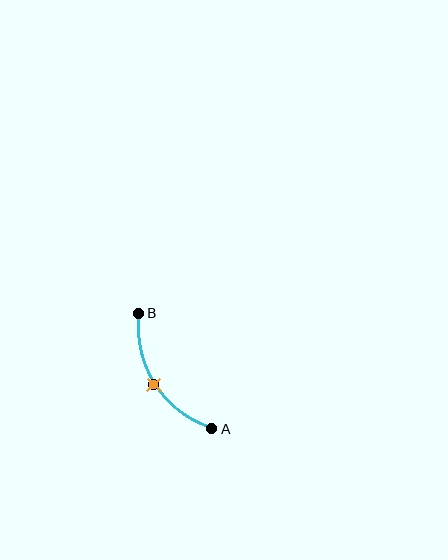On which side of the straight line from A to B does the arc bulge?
The arc bulges to the left of the straight line connecting A and B.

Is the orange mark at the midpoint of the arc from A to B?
Yes. The orange mark lies on the arc at equal arc-length from both A and B — it is the arc midpoint.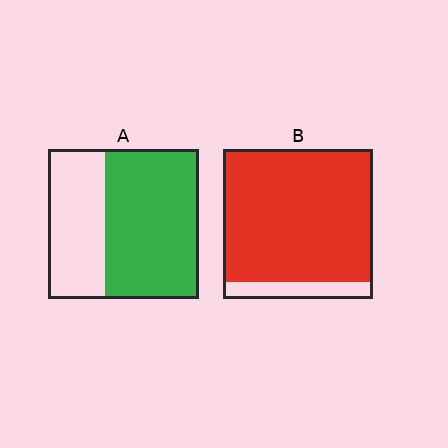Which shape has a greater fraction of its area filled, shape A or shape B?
Shape B.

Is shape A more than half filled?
Yes.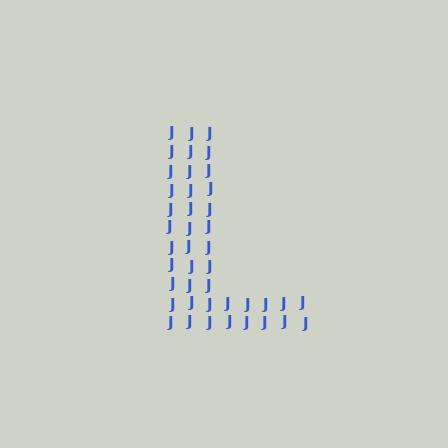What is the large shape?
The large shape is the letter L.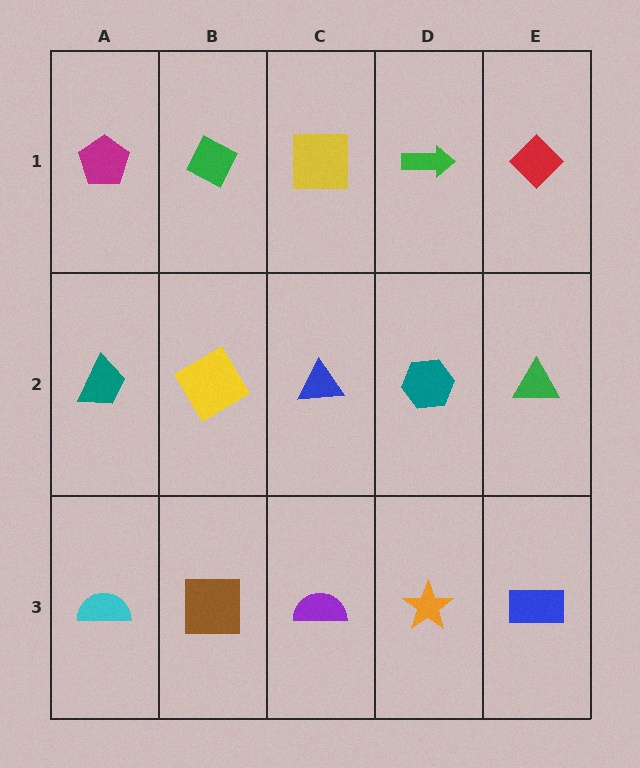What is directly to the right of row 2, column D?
A green triangle.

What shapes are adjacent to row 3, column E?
A green triangle (row 2, column E), an orange star (row 3, column D).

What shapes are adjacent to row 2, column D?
A green arrow (row 1, column D), an orange star (row 3, column D), a blue triangle (row 2, column C), a green triangle (row 2, column E).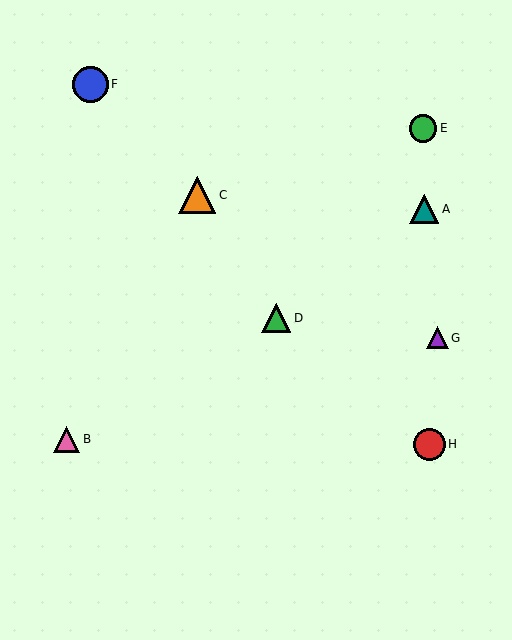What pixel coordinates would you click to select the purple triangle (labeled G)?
Click at (438, 338) to select the purple triangle G.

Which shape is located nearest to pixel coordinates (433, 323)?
The purple triangle (labeled G) at (438, 338) is nearest to that location.